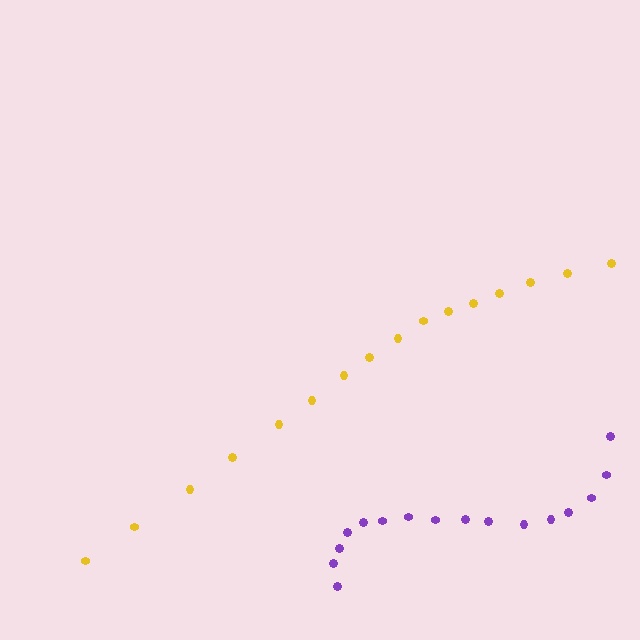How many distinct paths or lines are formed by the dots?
There are 2 distinct paths.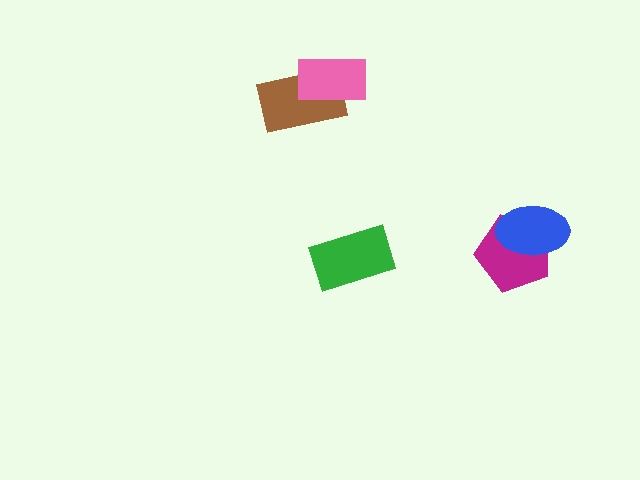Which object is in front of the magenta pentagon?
The blue ellipse is in front of the magenta pentagon.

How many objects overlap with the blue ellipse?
1 object overlaps with the blue ellipse.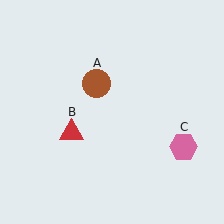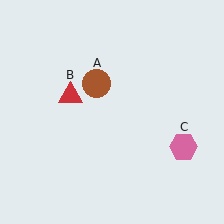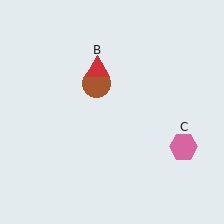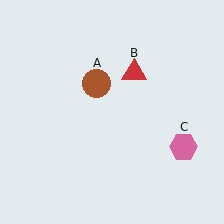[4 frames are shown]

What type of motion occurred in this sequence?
The red triangle (object B) rotated clockwise around the center of the scene.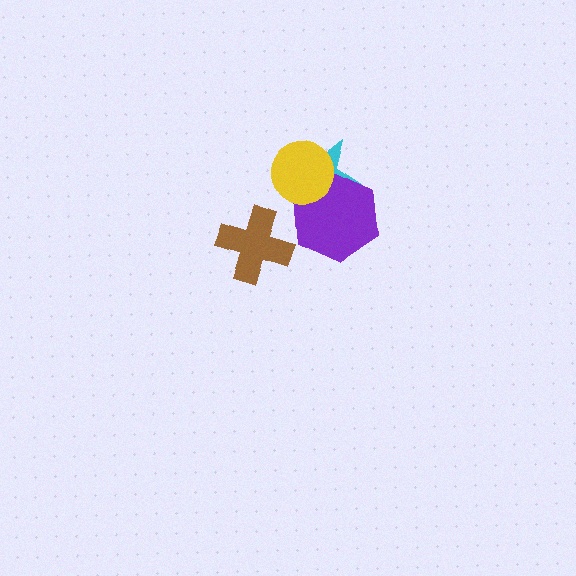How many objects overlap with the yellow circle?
2 objects overlap with the yellow circle.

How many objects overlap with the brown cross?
0 objects overlap with the brown cross.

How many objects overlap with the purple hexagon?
2 objects overlap with the purple hexagon.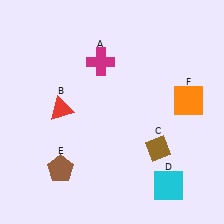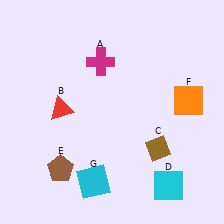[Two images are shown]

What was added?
A cyan square (G) was added in Image 2.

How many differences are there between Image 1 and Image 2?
There is 1 difference between the two images.